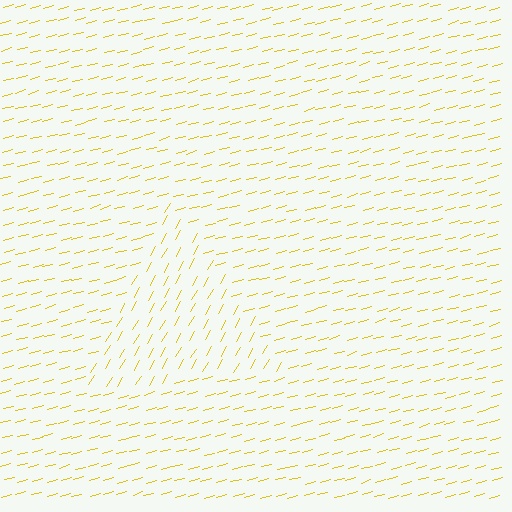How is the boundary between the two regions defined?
The boundary is defined purely by a change in line orientation (approximately 45 degrees difference). All lines are the same color and thickness.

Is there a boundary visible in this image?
Yes, there is a texture boundary formed by a change in line orientation.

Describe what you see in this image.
The image is filled with small yellow line segments. A triangle region in the image has lines oriented differently from the surrounding lines, creating a visible texture boundary.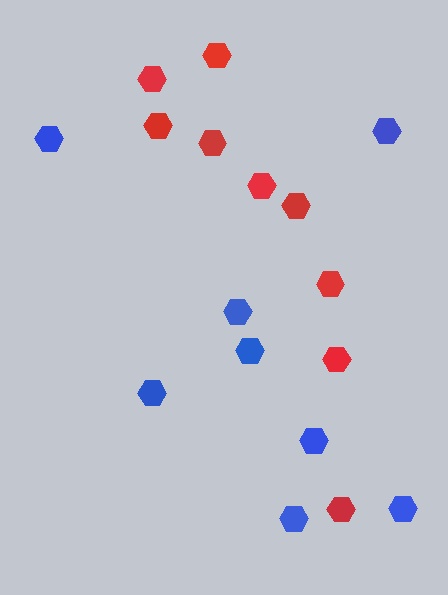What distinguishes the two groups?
There are 2 groups: one group of red hexagons (9) and one group of blue hexagons (8).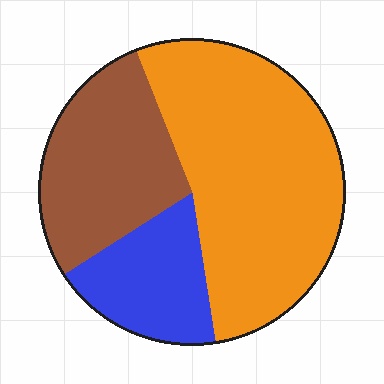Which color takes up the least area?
Blue, at roughly 20%.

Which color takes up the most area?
Orange, at roughly 55%.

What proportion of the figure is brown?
Brown takes up between a quarter and a half of the figure.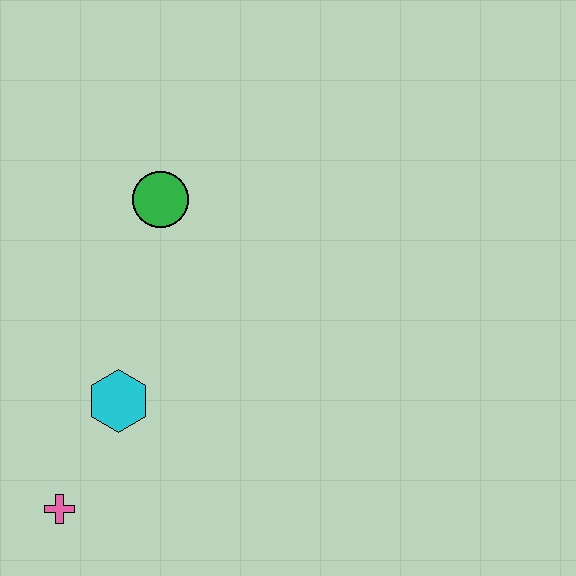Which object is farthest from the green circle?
The pink cross is farthest from the green circle.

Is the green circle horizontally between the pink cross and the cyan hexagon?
No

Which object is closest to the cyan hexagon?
The pink cross is closest to the cyan hexagon.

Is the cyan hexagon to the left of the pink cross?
No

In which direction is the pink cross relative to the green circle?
The pink cross is below the green circle.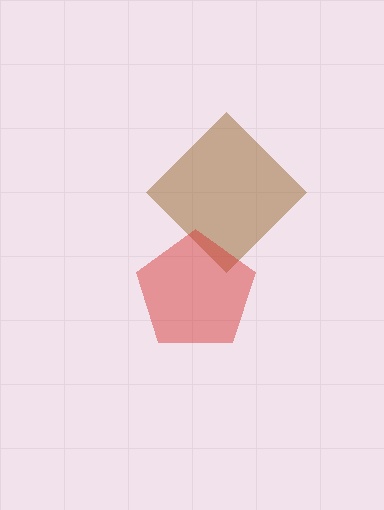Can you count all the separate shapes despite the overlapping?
Yes, there are 2 separate shapes.